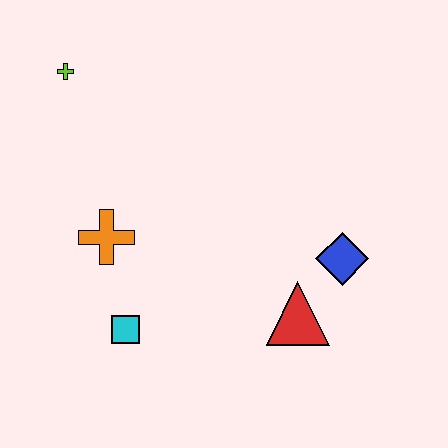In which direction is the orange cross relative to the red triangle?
The orange cross is to the left of the red triangle.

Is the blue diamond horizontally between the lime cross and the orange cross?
No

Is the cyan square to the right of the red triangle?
No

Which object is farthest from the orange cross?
The blue diamond is farthest from the orange cross.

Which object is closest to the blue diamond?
The red triangle is closest to the blue diamond.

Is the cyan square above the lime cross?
No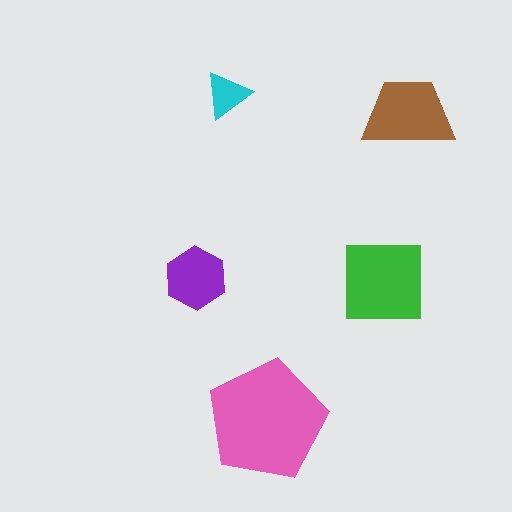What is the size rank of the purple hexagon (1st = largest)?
4th.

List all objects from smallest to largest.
The cyan triangle, the purple hexagon, the brown trapezoid, the green square, the pink pentagon.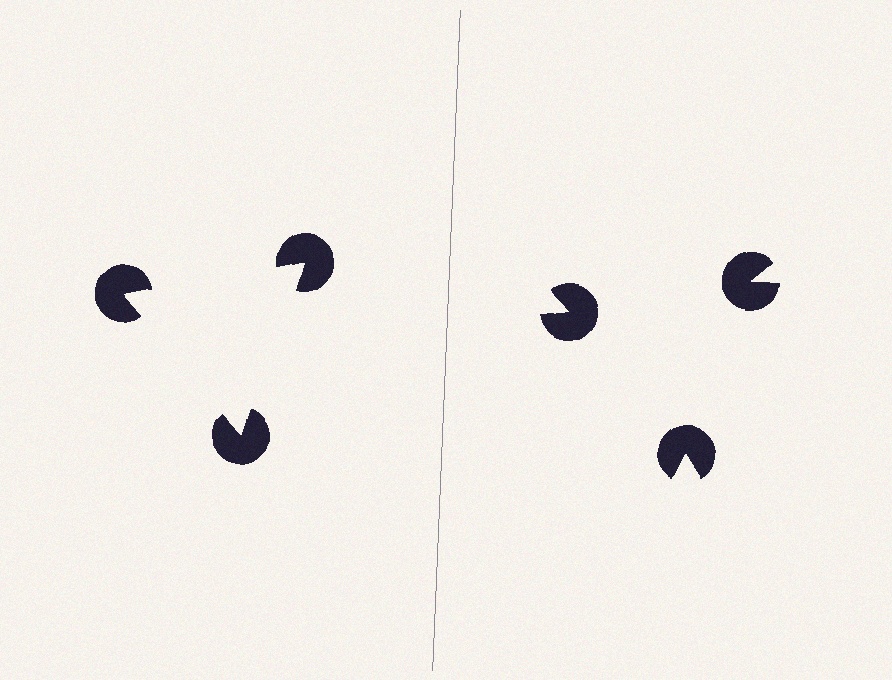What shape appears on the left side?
An illusory triangle.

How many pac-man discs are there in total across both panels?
6 — 3 on each side.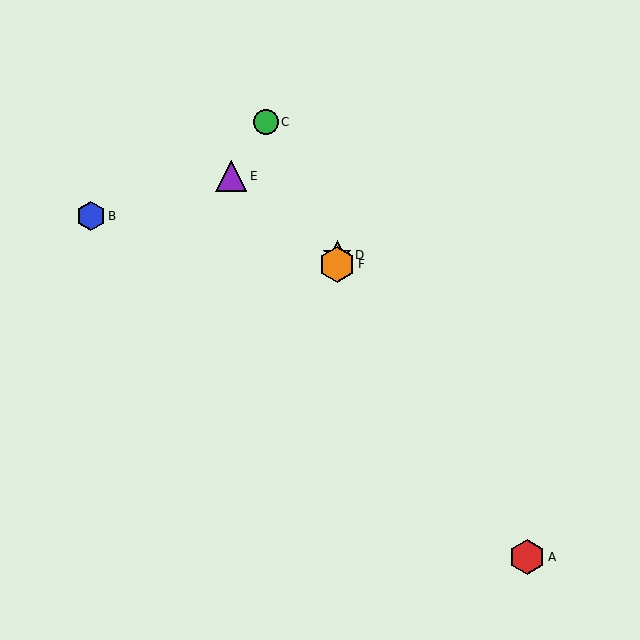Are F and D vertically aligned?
Yes, both are at x≈337.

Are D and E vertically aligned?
No, D is at x≈337 and E is at x≈231.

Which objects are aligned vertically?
Objects D, F are aligned vertically.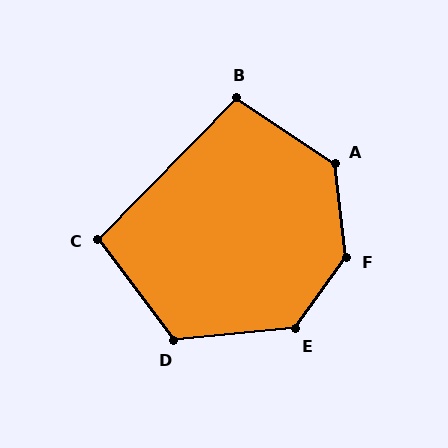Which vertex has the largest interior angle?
F, at approximately 138 degrees.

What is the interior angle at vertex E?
Approximately 131 degrees (obtuse).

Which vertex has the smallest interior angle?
C, at approximately 99 degrees.